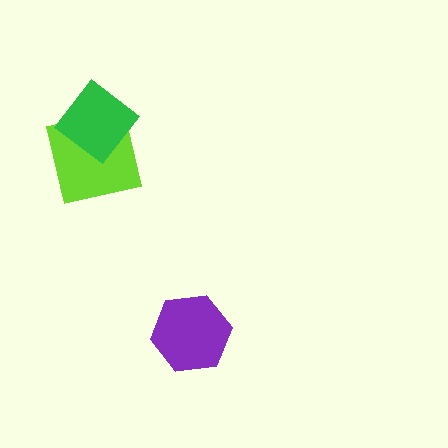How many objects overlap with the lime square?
1 object overlaps with the lime square.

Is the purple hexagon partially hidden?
No, no other shape covers it.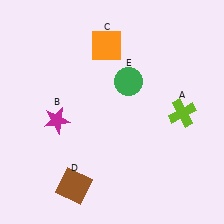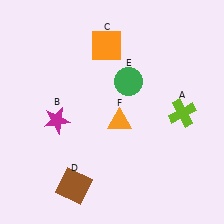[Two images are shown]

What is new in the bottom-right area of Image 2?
An orange triangle (F) was added in the bottom-right area of Image 2.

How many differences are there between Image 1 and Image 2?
There is 1 difference between the two images.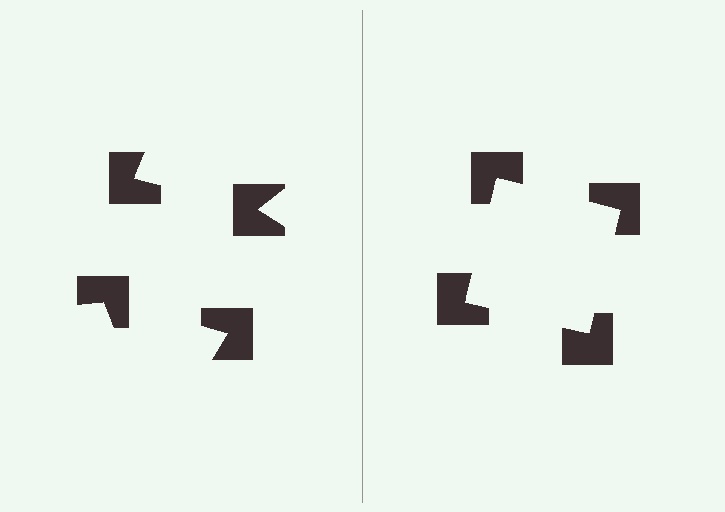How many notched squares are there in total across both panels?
8 — 4 on each side.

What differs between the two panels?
The notched squares are positioned identically on both sides; only the wedge orientations differ. On the right they align to a square; on the left they are misaligned.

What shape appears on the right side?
An illusory square.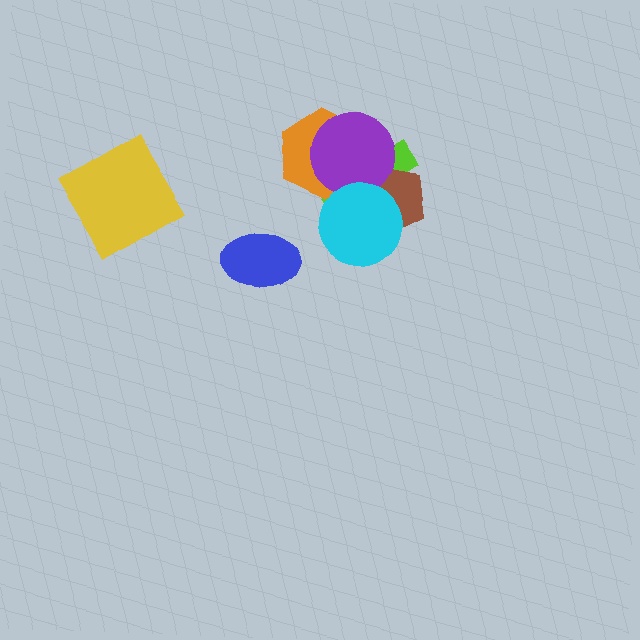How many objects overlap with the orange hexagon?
2 objects overlap with the orange hexagon.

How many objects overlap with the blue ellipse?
0 objects overlap with the blue ellipse.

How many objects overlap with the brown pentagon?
3 objects overlap with the brown pentagon.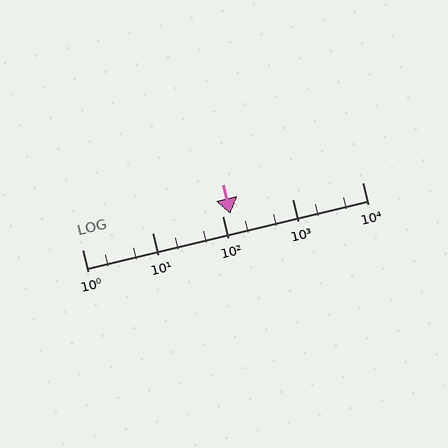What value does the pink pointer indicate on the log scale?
The pointer indicates approximately 130.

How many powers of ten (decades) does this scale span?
The scale spans 4 decades, from 1 to 10000.